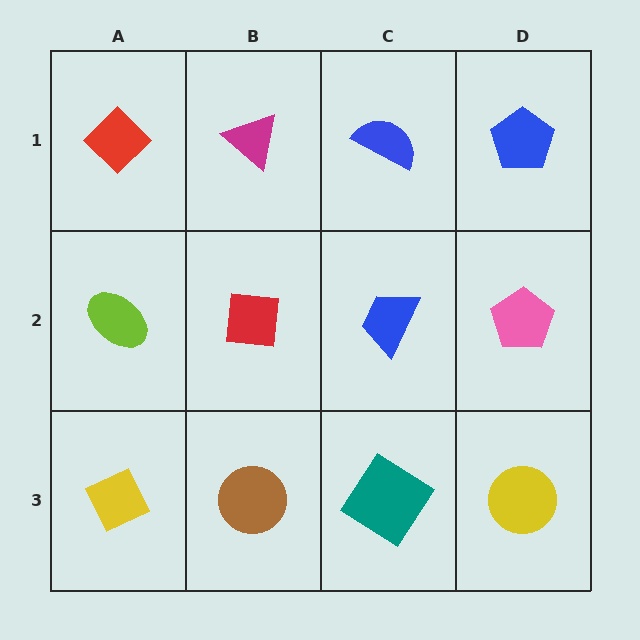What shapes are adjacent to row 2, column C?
A blue semicircle (row 1, column C), a teal diamond (row 3, column C), a red square (row 2, column B), a pink pentagon (row 2, column D).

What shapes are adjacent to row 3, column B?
A red square (row 2, column B), a yellow diamond (row 3, column A), a teal diamond (row 3, column C).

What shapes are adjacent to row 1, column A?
A lime ellipse (row 2, column A), a magenta triangle (row 1, column B).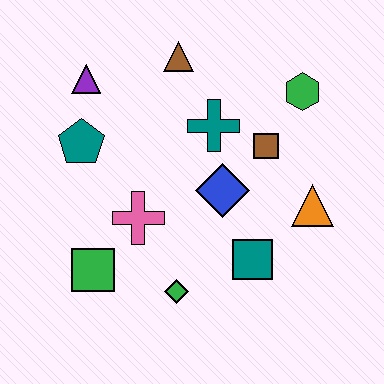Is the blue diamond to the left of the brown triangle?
No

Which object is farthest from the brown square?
The green square is farthest from the brown square.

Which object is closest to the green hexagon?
The brown square is closest to the green hexagon.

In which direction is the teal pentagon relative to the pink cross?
The teal pentagon is above the pink cross.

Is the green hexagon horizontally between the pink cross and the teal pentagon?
No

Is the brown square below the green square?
No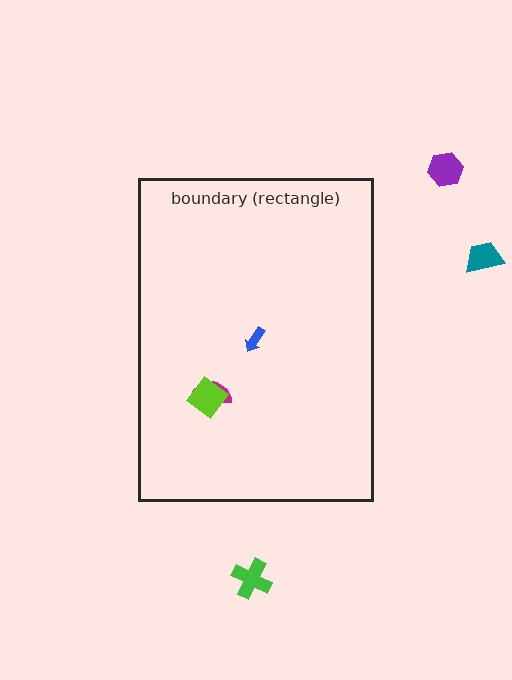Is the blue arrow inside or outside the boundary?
Inside.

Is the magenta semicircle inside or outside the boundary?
Inside.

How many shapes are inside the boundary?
3 inside, 3 outside.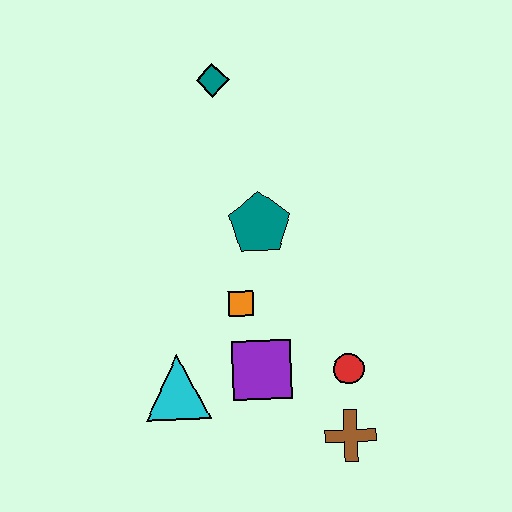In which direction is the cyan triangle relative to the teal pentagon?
The cyan triangle is below the teal pentagon.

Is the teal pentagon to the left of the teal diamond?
No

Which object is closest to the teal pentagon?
The orange square is closest to the teal pentagon.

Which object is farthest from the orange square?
The teal diamond is farthest from the orange square.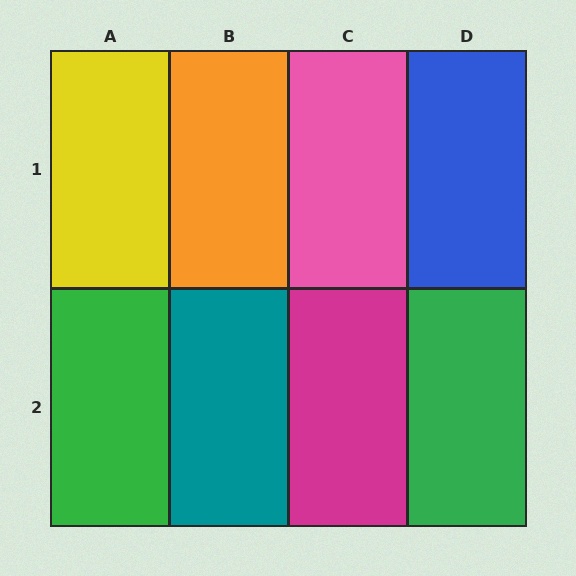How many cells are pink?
1 cell is pink.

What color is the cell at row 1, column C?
Pink.